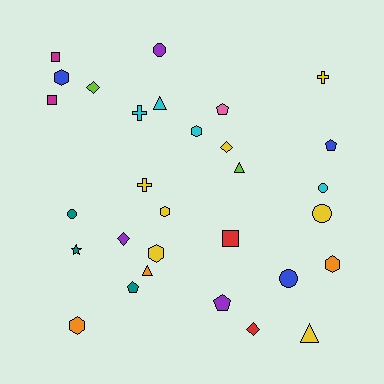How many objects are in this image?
There are 30 objects.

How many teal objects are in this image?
There are 3 teal objects.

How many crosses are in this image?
There are 3 crosses.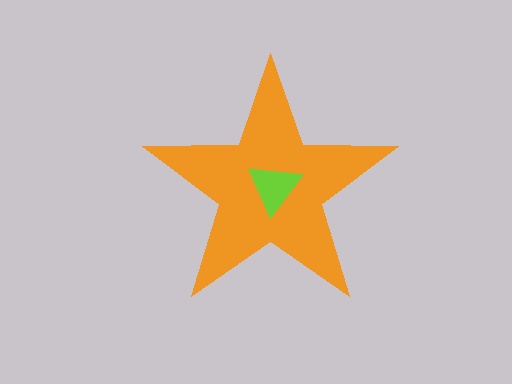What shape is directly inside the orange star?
The lime triangle.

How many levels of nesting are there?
2.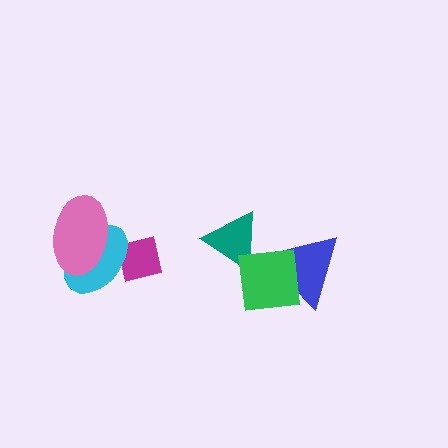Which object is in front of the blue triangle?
The green square is in front of the blue triangle.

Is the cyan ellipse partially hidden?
Yes, it is partially covered by another shape.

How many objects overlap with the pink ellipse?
1 object overlaps with the pink ellipse.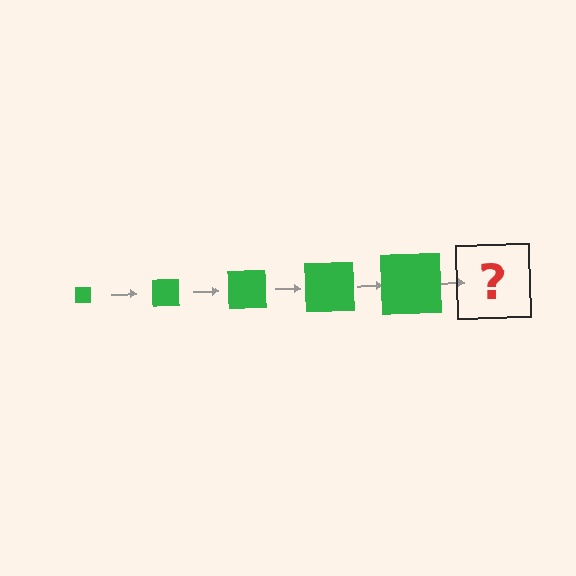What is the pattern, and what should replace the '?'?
The pattern is that the square gets progressively larger each step. The '?' should be a green square, larger than the previous one.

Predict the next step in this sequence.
The next step is a green square, larger than the previous one.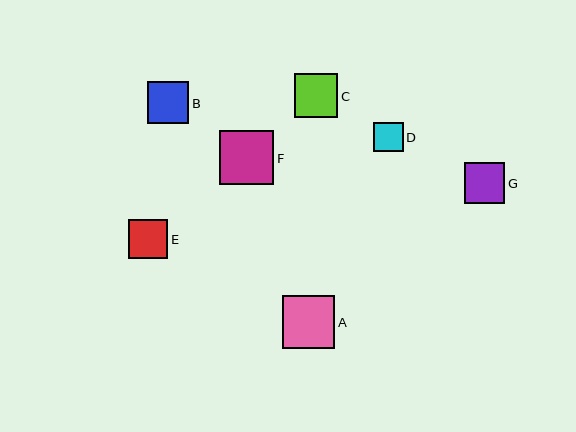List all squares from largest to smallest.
From largest to smallest: F, A, C, B, G, E, D.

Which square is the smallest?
Square D is the smallest with a size of approximately 30 pixels.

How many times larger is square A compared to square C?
Square A is approximately 1.2 times the size of square C.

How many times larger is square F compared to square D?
Square F is approximately 1.8 times the size of square D.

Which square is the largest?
Square F is the largest with a size of approximately 54 pixels.